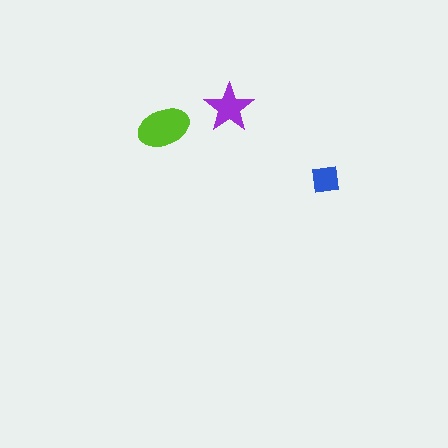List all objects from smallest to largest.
The blue square, the purple star, the lime ellipse.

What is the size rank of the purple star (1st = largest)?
2nd.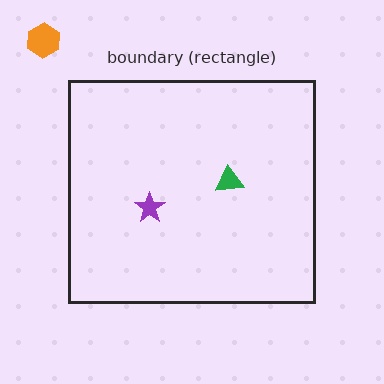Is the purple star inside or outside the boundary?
Inside.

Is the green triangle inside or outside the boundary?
Inside.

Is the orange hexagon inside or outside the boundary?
Outside.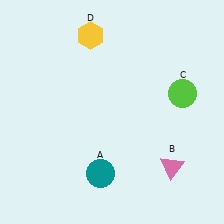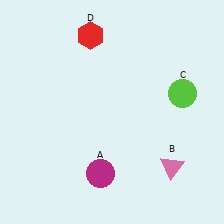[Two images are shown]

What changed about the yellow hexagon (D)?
In Image 1, D is yellow. In Image 2, it changed to red.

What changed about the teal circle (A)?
In Image 1, A is teal. In Image 2, it changed to magenta.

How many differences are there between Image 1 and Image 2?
There are 2 differences between the two images.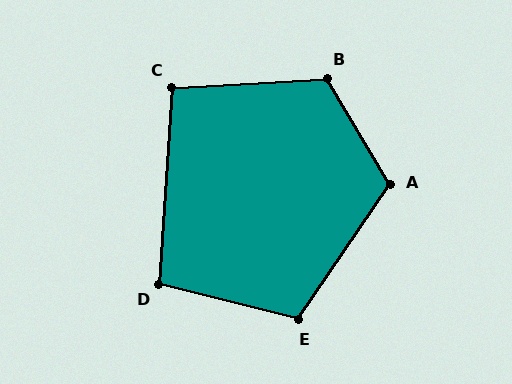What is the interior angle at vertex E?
Approximately 110 degrees (obtuse).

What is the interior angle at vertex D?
Approximately 100 degrees (obtuse).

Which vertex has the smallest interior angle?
C, at approximately 97 degrees.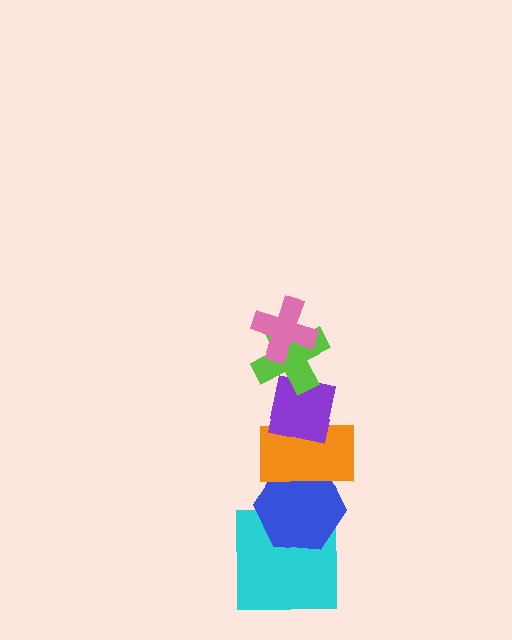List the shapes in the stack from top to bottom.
From top to bottom: the pink cross, the lime cross, the purple square, the orange rectangle, the blue hexagon, the cyan square.